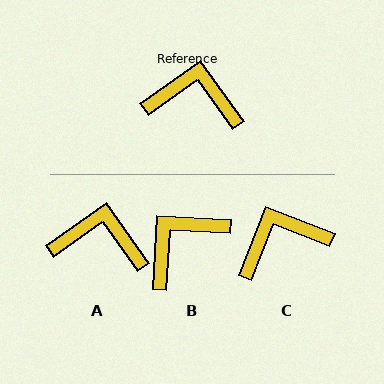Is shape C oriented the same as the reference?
No, it is off by about 33 degrees.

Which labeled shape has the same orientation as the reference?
A.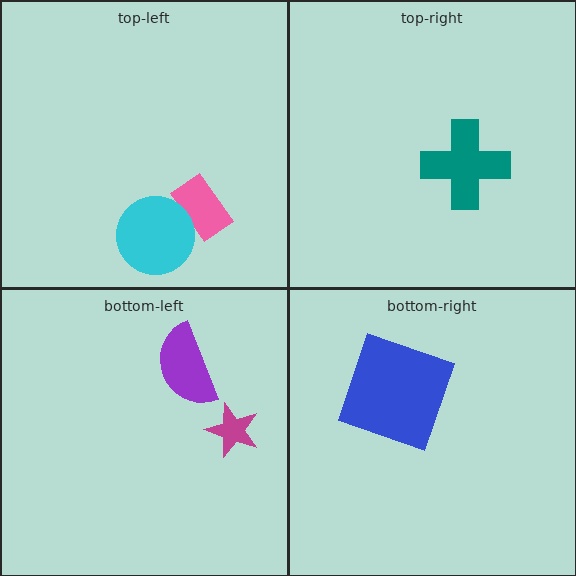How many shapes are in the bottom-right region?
1.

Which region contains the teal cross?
The top-right region.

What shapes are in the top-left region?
The pink rectangle, the cyan circle.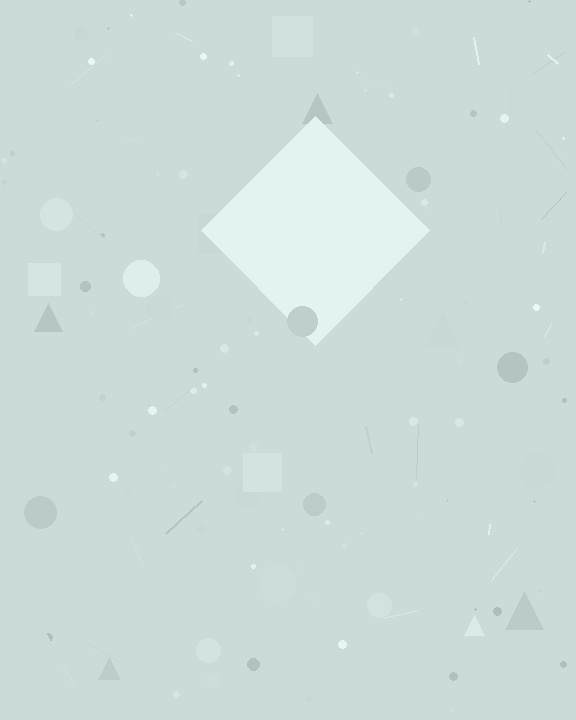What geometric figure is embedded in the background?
A diamond is embedded in the background.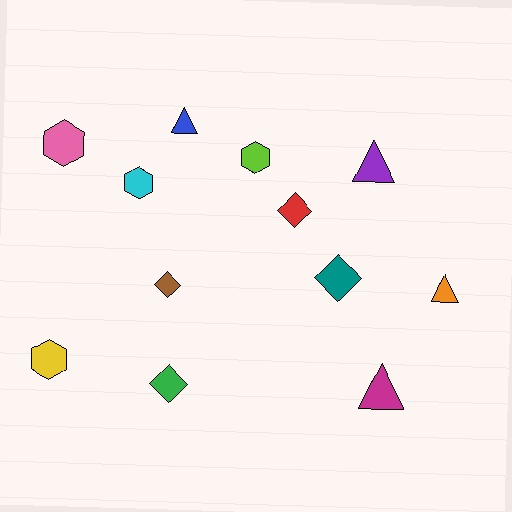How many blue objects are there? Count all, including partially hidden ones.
There is 1 blue object.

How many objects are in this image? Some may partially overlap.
There are 12 objects.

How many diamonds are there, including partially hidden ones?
There are 4 diamonds.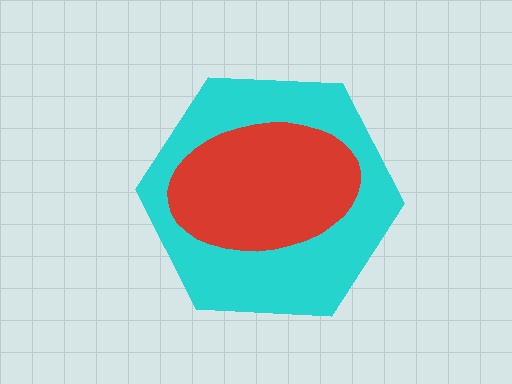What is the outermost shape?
The cyan hexagon.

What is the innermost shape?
The red ellipse.